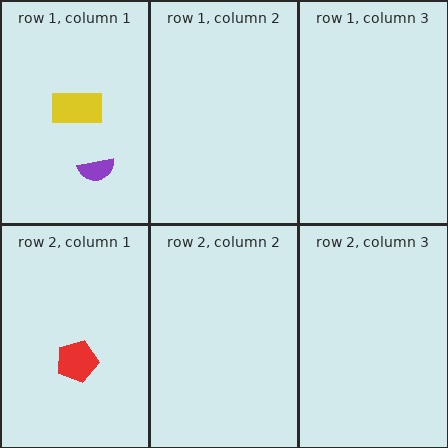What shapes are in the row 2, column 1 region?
The red pentagon.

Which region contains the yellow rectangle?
The row 1, column 1 region.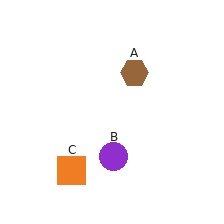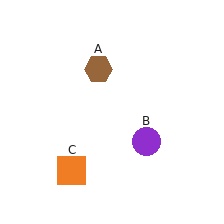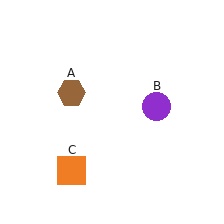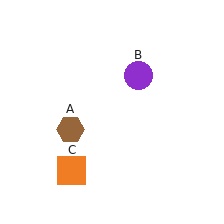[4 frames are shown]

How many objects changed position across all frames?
2 objects changed position: brown hexagon (object A), purple circle (object B).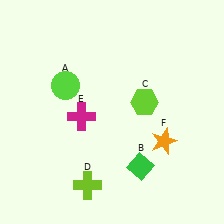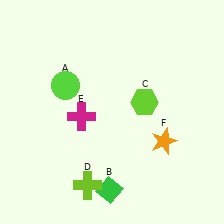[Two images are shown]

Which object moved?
The green diamond (B) moved left.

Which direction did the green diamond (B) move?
The green diamond (B) moved left.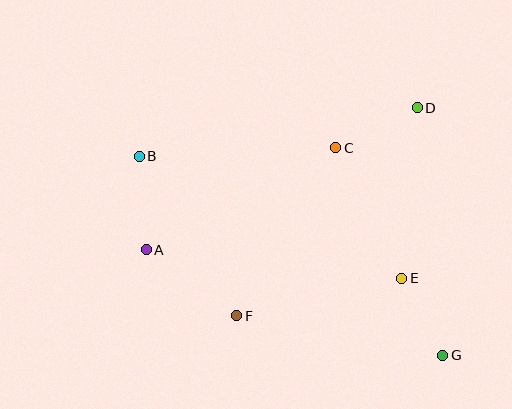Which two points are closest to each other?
Points E and G are closest to each other.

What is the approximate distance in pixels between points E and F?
The distance between E and F is approximately 169 pixels.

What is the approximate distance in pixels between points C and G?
The distance between C and G is approximately 233 pixels.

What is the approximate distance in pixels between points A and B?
The distance between A and B is approximately 94 pixels.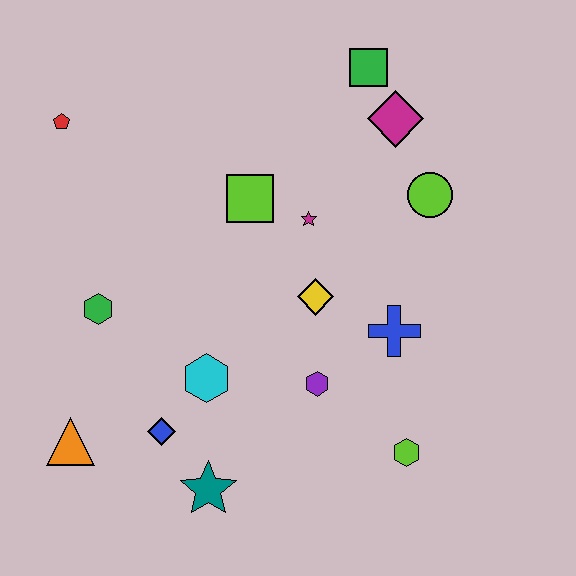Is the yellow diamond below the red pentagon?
Yes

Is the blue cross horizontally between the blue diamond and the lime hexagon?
Yes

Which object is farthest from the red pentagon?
The lime hexagon is farthest from the red pentagon.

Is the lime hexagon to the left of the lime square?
No